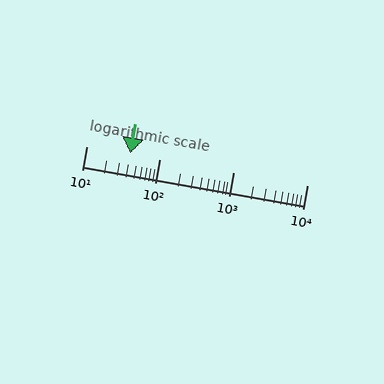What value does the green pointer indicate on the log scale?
The pointer indicates approximately 40.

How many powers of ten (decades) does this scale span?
The scale spans 3 decades, from 10 to 10000.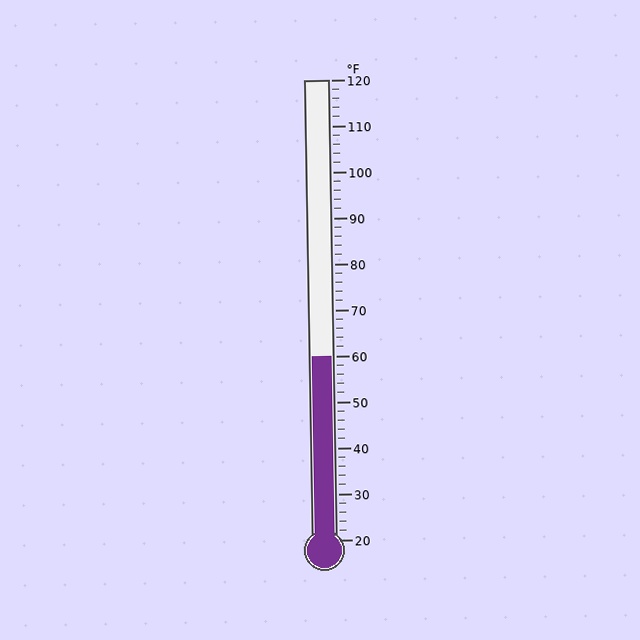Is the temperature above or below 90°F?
The temperature is below 90°F.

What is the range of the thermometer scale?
The thermometer scale ranges from 20°F to 120°F.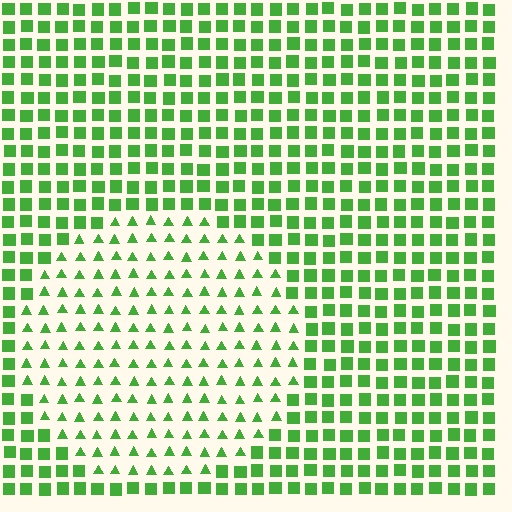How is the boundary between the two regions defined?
The boundary is defined by a change in element shape: triangles inside vs. squares outside. All elements share the same color and spacing.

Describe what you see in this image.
The image is filled with small green elements arranged in a uniform grid. A circle-shaped region contains triangles, while the surrounding area contains squares. The boundary is defined purely by the change in element shape.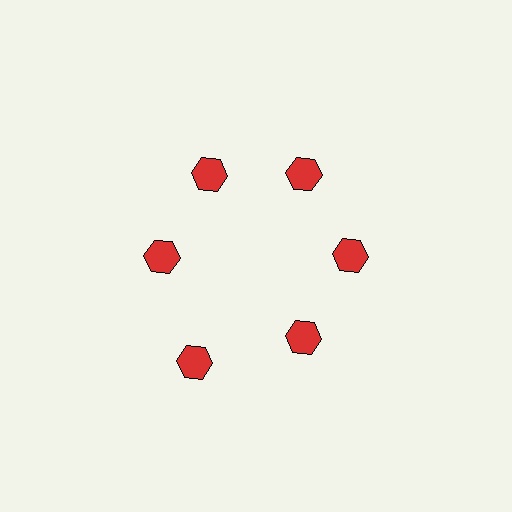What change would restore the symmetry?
The symmetry would be restored by moving it inward, back onto the ring so that all 6 hexagons sit at equal angles and equal distance from the center.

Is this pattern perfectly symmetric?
No. The 6 red hexagons are arranged in a ring, but one element near the 7 o'clock position is pushed outward from the center, breaking the 6-fold rotational symmetry.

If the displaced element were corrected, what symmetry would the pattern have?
It would have 6-fold rotational symmetry — the pattern would map onto itself every 60 degrees.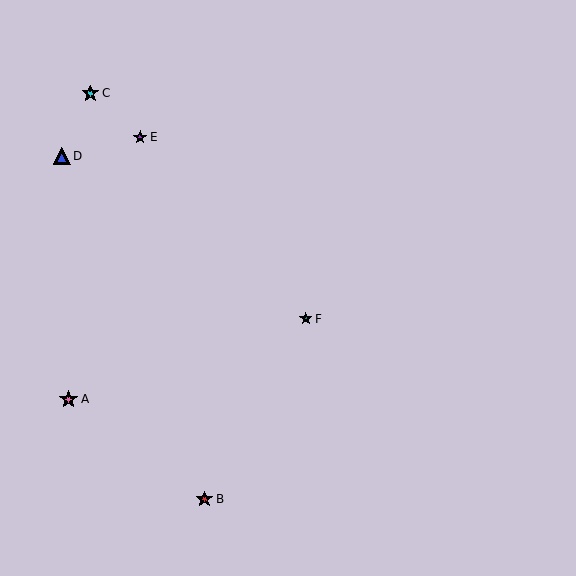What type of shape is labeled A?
Shape A is a pink star.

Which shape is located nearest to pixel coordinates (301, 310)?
The teal star (labeled F) at (306, 319) is nearest to that location.